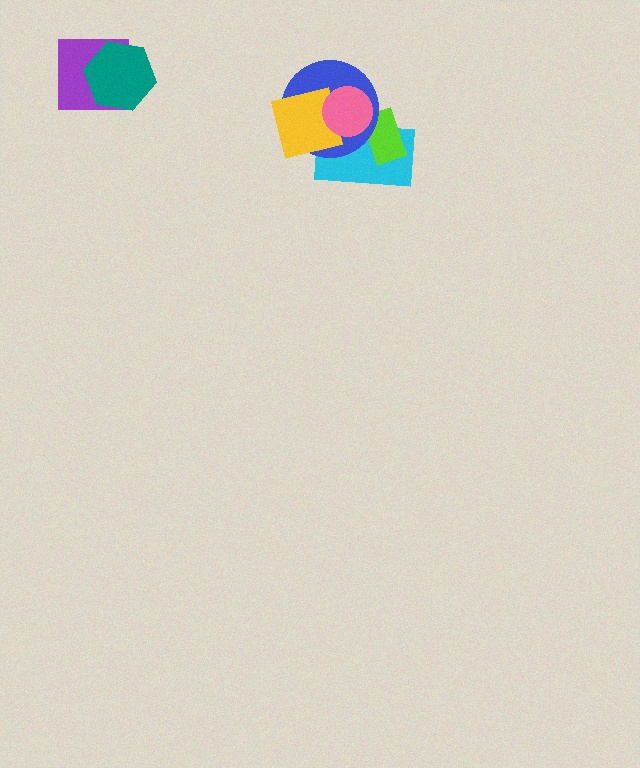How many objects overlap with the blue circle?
4 objects overlap with the blue circle.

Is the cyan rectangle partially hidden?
Yes, it is partially covered by another shape.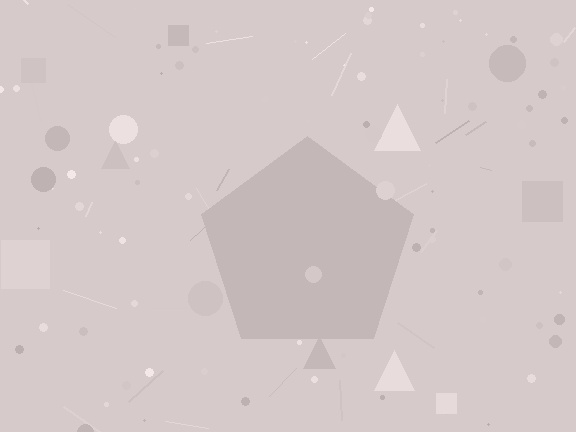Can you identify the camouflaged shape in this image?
The camouflaged shape is a pentagon.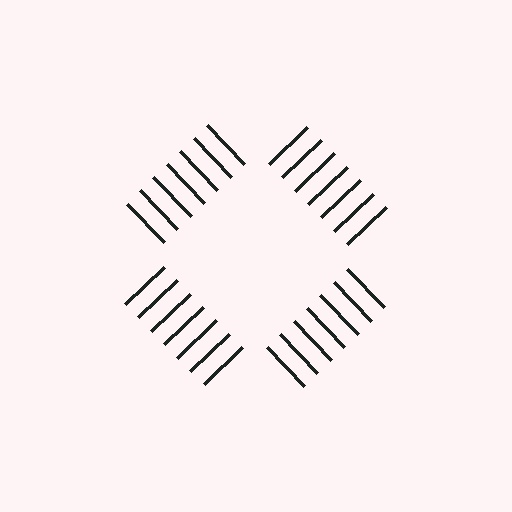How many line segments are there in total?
28 — 7 along each of the 4 edges.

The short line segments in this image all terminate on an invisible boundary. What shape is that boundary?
An illusory square — the line segments terminate on its edges but no continuous stroke is drawn.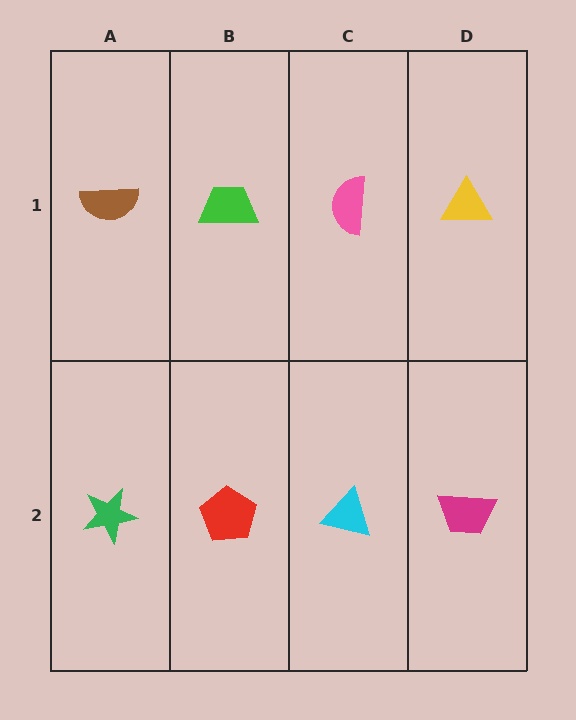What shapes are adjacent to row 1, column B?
A red pentagon (row 2, column B), a brown semicircle (row 1, column A), a pink semicircle (row 1, column C).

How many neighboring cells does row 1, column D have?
2.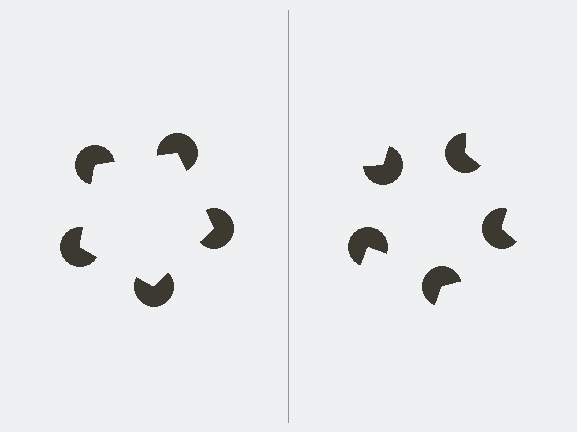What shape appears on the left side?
An illusory pentagon.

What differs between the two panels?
The pac-man discs are positioned identically on both sides; only the wedge orientations differ. On the left they align to a pentagon; on the right they are misaligned.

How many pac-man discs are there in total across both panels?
10 — 5 on each side.